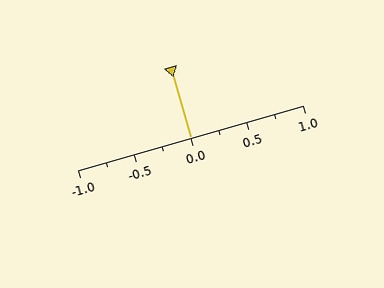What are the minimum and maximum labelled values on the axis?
The axis runs from -1.0 to 1.0.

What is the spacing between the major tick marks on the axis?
The major ticks are spaced 0.5 apart.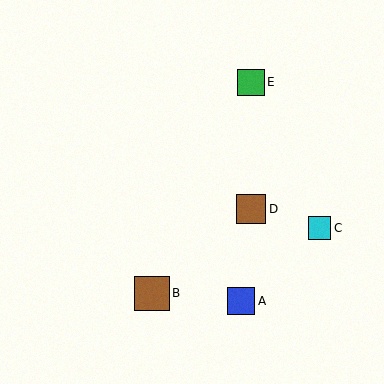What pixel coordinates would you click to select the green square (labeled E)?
Click at (251, 82) to select the green square E.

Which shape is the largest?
The brown square (labeled B) is the largest.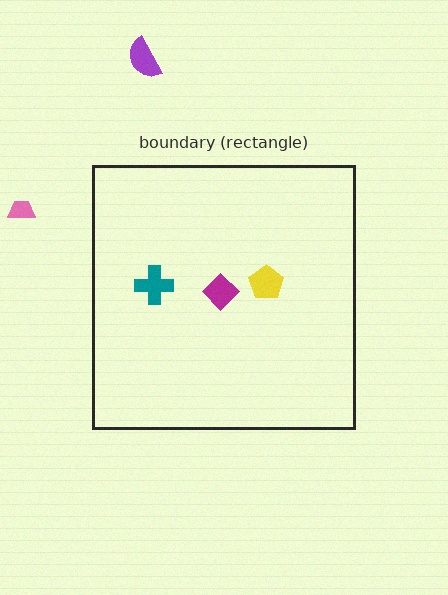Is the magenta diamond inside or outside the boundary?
Inside.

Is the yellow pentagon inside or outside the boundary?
Inside.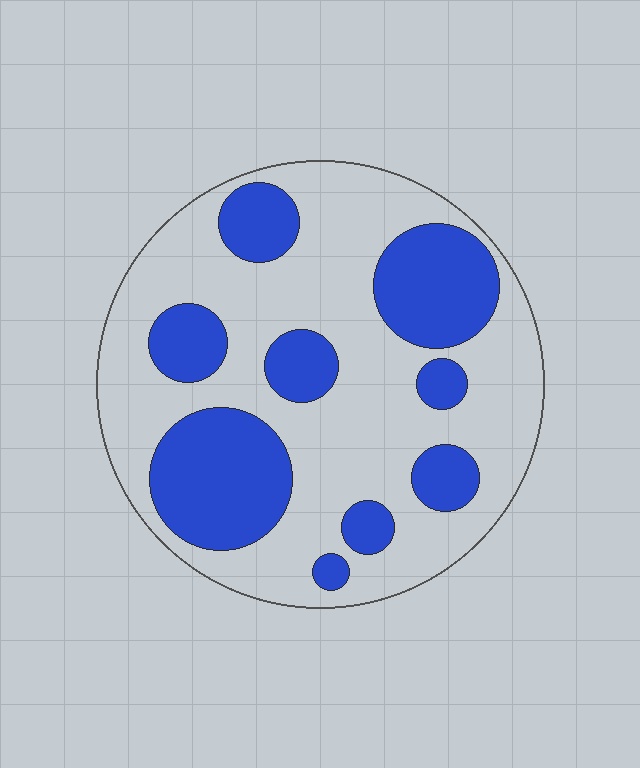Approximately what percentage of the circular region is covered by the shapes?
Approximately 35%.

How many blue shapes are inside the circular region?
9.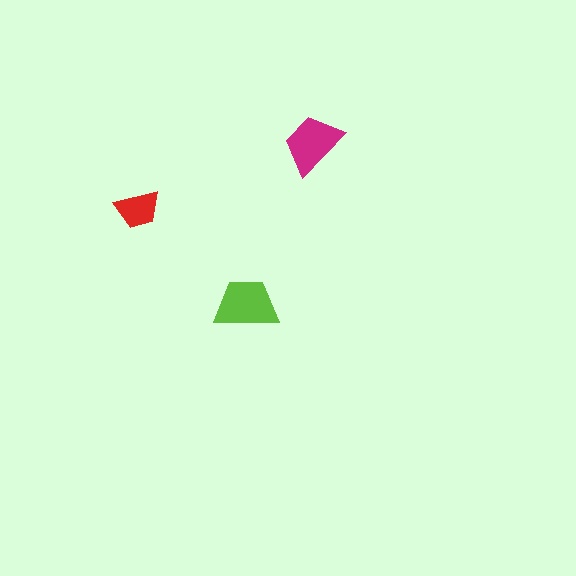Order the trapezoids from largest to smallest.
the lime one, the magenta one, the red one.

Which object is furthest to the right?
The magenta trapezoid is rightmost.